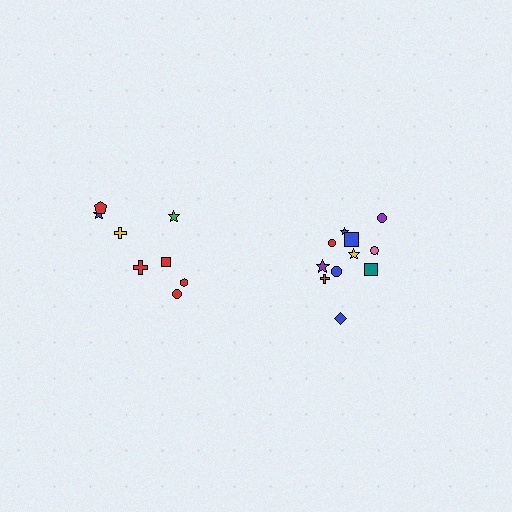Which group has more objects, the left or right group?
The right group.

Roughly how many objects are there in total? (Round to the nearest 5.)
Roughly 20 objects in total.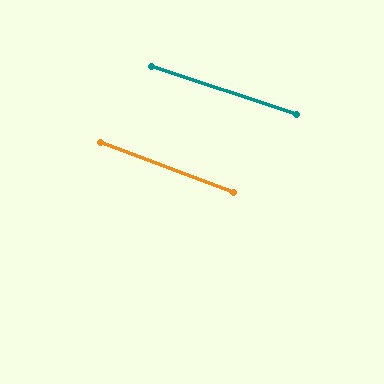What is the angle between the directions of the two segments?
Approximately 2 degrees.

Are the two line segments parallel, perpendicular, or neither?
Parallel — their directions differ by only 1.9°.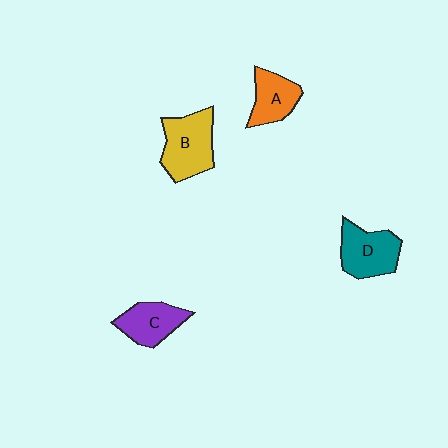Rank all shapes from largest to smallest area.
From largest to smallest: B (yellow), D (teal), C (purple), A (orange).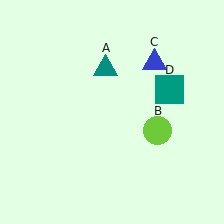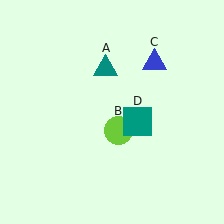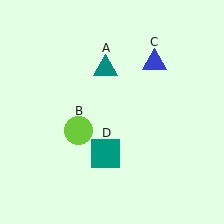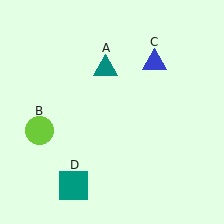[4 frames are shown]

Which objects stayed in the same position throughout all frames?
Teal triangle (object A) and blue triangle (object C) remained stationary.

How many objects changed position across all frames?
2 objects changed position: lime circle (object B), teal square (object D).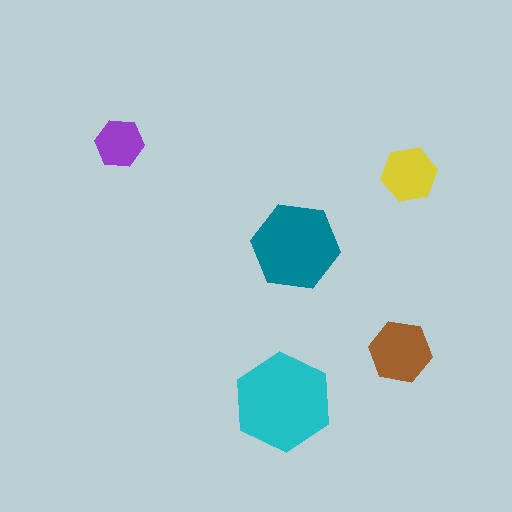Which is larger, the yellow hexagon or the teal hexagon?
The teal one.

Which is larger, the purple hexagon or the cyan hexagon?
The cyan one.